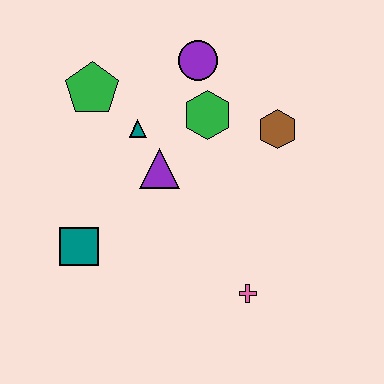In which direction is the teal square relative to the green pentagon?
The teal square is below the green pentagon.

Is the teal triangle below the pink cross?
No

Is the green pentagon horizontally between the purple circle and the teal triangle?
No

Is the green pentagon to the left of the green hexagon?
Yes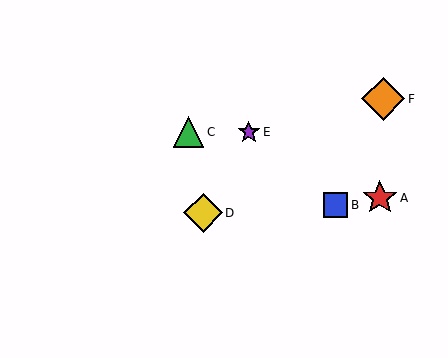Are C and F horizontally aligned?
No, C is at y≈132 and F is at y≈99.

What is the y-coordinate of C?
Object C is at y≈132.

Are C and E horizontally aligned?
Yes, both are at y≈132.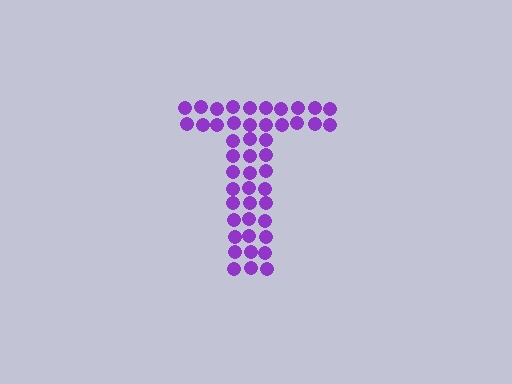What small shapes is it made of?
It is made of small circles.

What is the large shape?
The large shape is the letter T.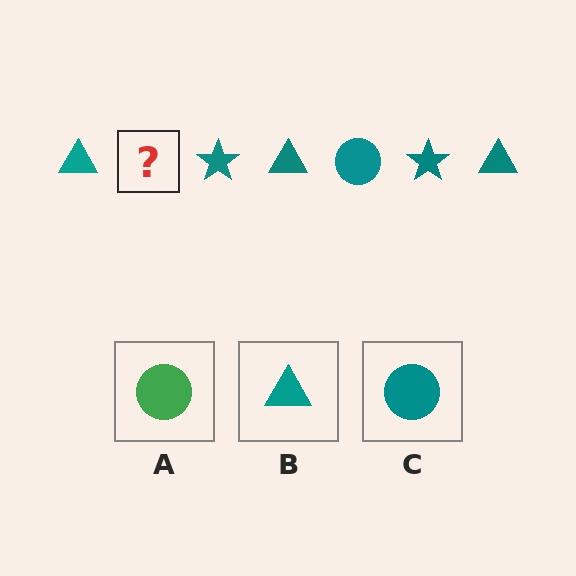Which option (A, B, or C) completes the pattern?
C.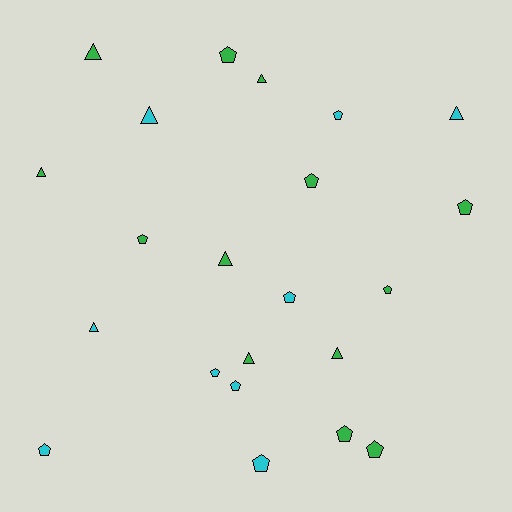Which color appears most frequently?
Green, with 13 objects.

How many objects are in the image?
There are 22 objects.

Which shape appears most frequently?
Pentagon, with 13 objects.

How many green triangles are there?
There are 6 green triangles.